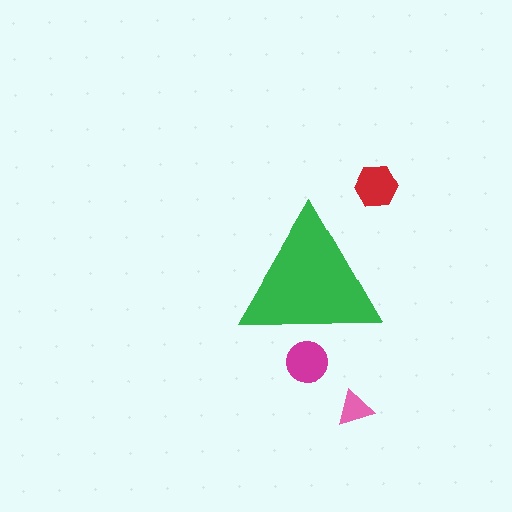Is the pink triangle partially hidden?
No, the pink triangle is fully visible.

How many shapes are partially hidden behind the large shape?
1 shape is partially hidden.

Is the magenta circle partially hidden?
Yes, the magenta circle is partially hidden behind the green triangle.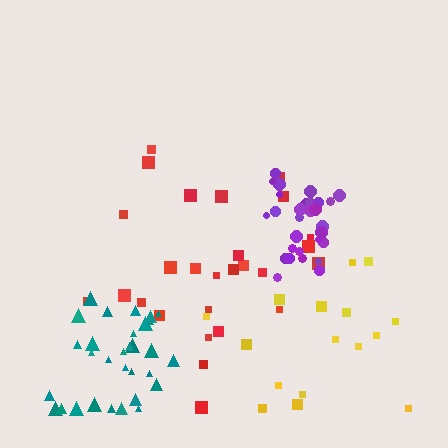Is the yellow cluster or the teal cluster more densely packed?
Teal.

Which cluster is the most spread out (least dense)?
Yellow.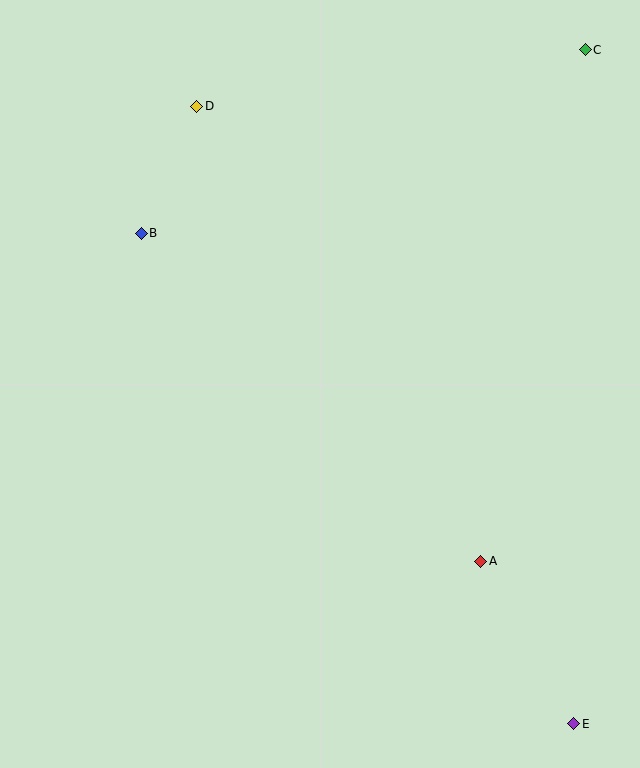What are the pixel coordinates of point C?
Point C is at (585, 50).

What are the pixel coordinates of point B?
Point B is at (141, 233).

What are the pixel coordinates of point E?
Point E is at (574, 724).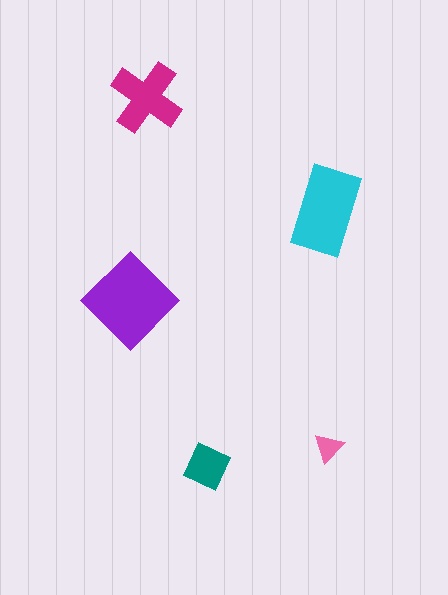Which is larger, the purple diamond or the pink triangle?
The purple diamond.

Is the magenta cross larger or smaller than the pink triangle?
Larger.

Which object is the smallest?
The pink triangle.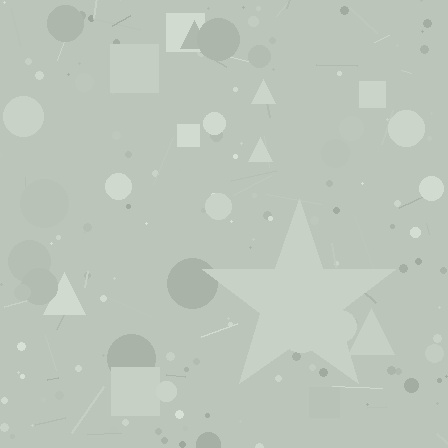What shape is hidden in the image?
A star is hidden in the image.